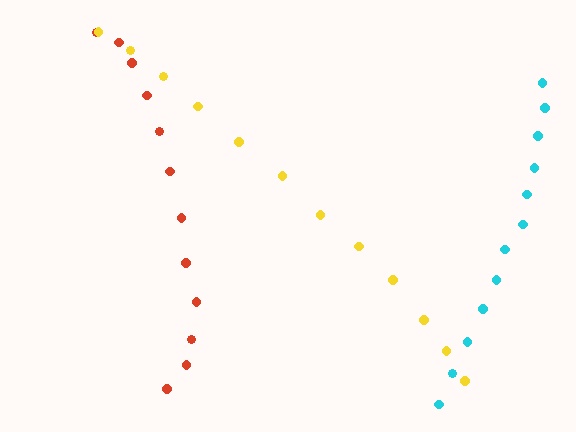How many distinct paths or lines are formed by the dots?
There are 3 distinct paths.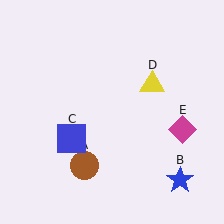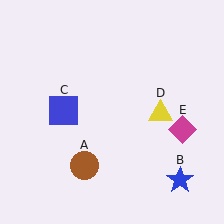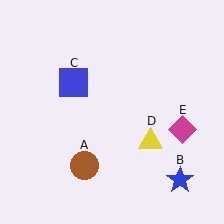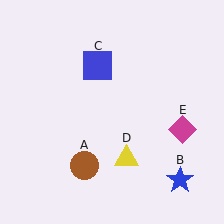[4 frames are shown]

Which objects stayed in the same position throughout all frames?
Brown circle (object A) and blue star (object B) and magenta diamond (object E) remained stationary.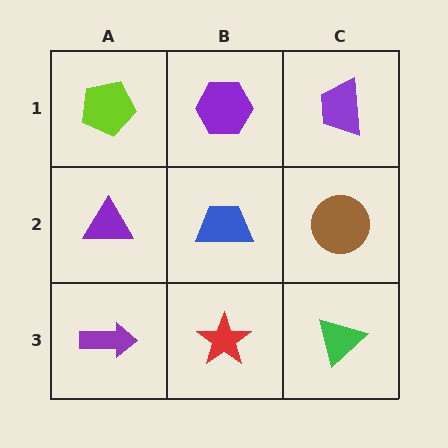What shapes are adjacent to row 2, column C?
A purple trapezoid (row 1, column C), a green triangle (row 3, column C), a blue trapezoid (row 2, column B).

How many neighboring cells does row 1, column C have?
2.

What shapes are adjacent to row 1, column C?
A brown circle (row 2, column C), a purple hexagon (row 1, column B).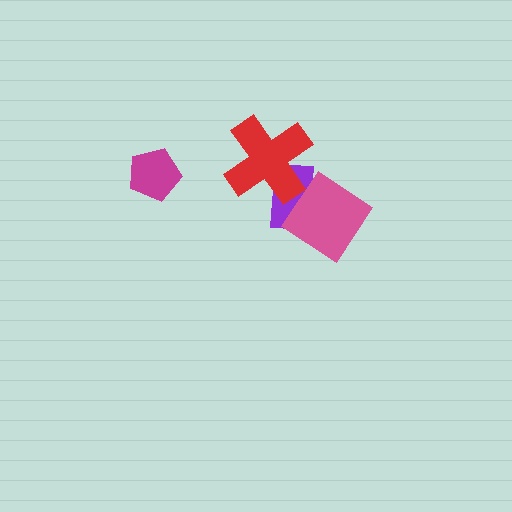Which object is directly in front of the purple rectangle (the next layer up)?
The pink diamond is directly in front of the purple rectangle.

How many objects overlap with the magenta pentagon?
0 objects overlap with the magenta pentagon.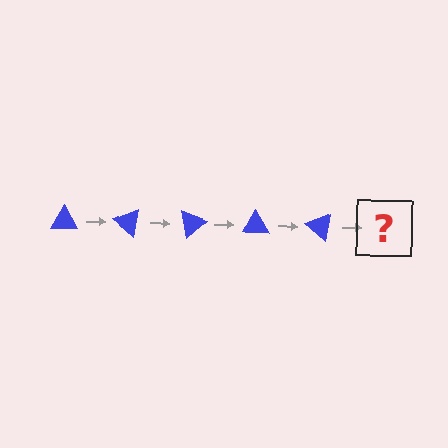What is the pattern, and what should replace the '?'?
The pattern is that the triangle rotates 40 degrees each step. The '?' should be a blue triangle rotated 200 degrees.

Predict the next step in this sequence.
The next step is a blue triangle rotated 200 degrees.